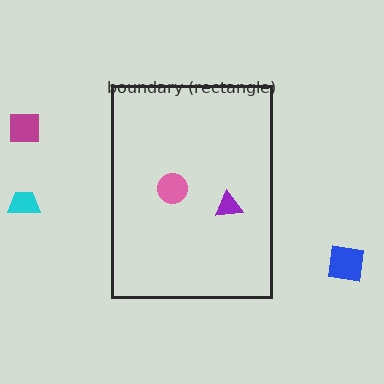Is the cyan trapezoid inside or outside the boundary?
Outside.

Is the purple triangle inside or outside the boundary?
Inside.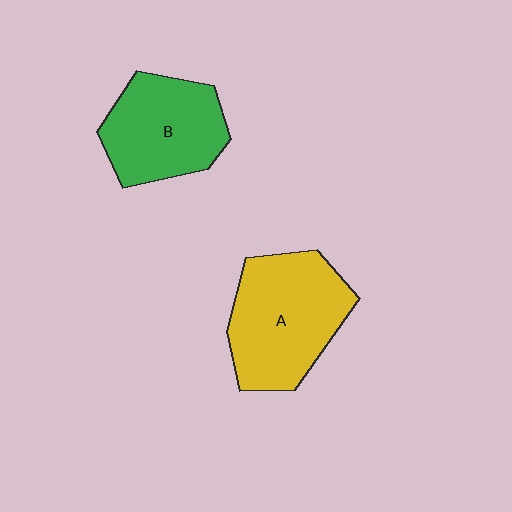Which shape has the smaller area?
Shape B (green).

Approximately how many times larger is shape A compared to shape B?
Approximately 1.2 times.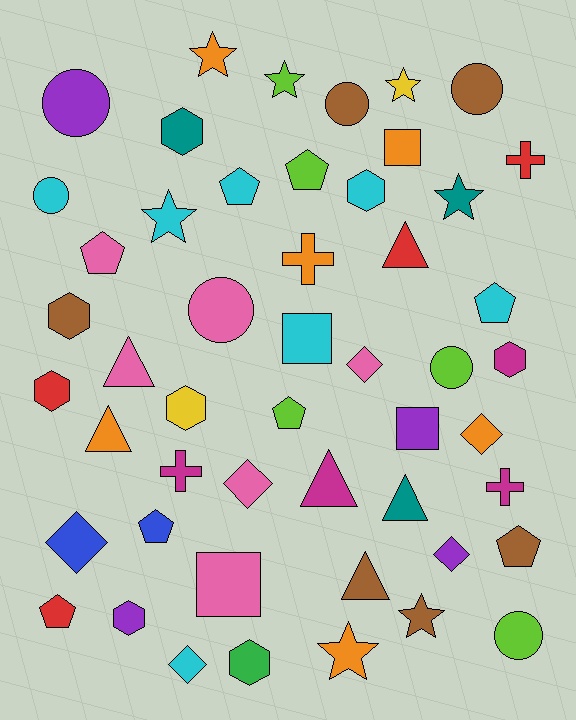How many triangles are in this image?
There are 6 triangles.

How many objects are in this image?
There are 50 objects.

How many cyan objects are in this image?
There are 7 cyan objects.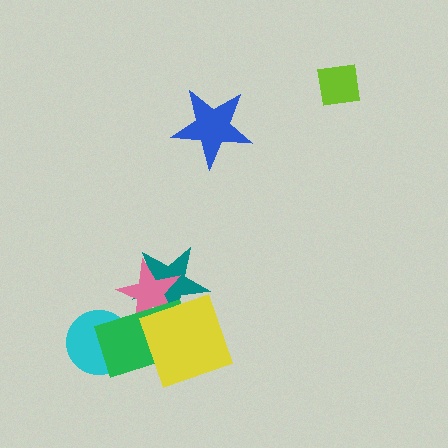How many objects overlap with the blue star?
0 objects overlap with the blue star.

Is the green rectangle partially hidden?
Yes, it is partially covered by another shape.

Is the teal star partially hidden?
Yes, it is partially covered by another shape.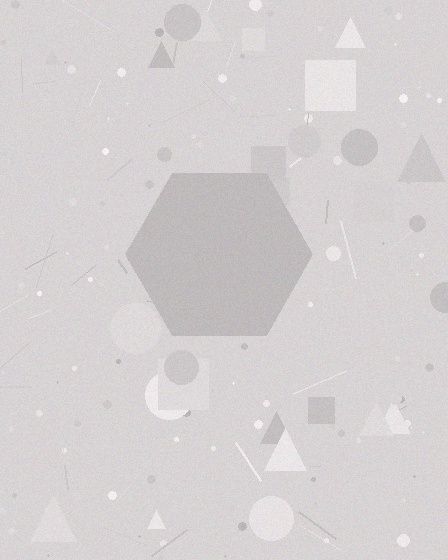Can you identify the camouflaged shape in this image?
The camouflaged shape is a hexagon.